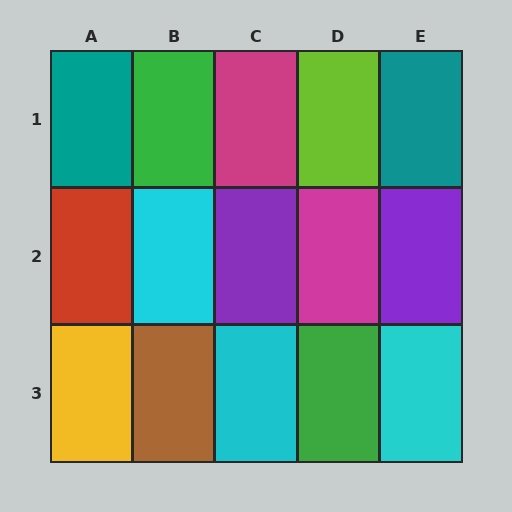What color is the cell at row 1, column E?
Teal.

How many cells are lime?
1 cell is lime.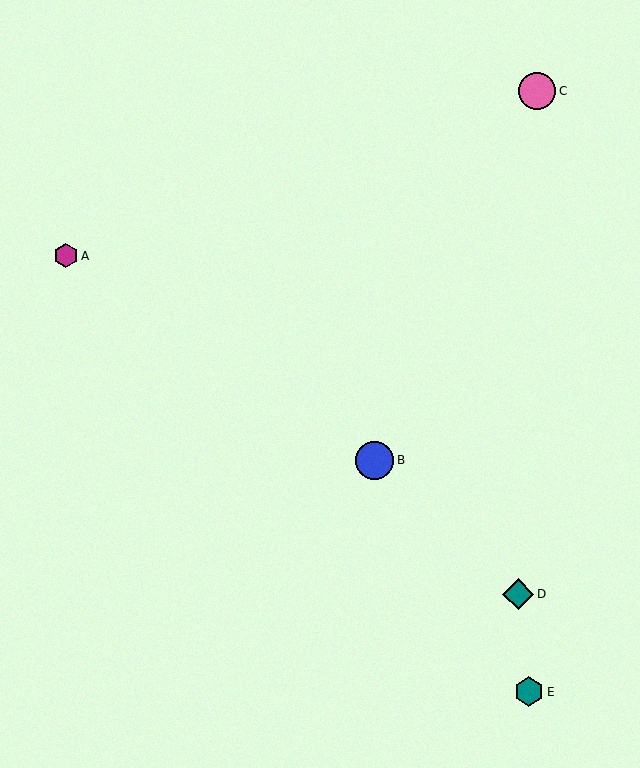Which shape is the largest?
The blue circle (labeled B) is the largest.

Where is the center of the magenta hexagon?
The center of the magenta hexagon is at (66, 256).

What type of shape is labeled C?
Shape C is a pink circle.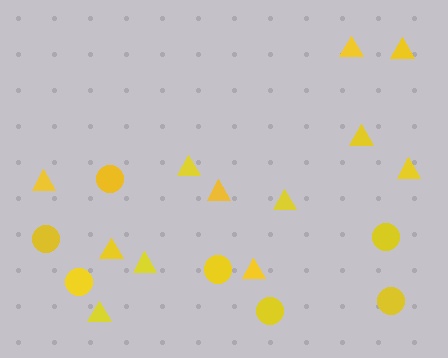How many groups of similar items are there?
There are 2 groups: one group of triangles (12) and one group of circles (7).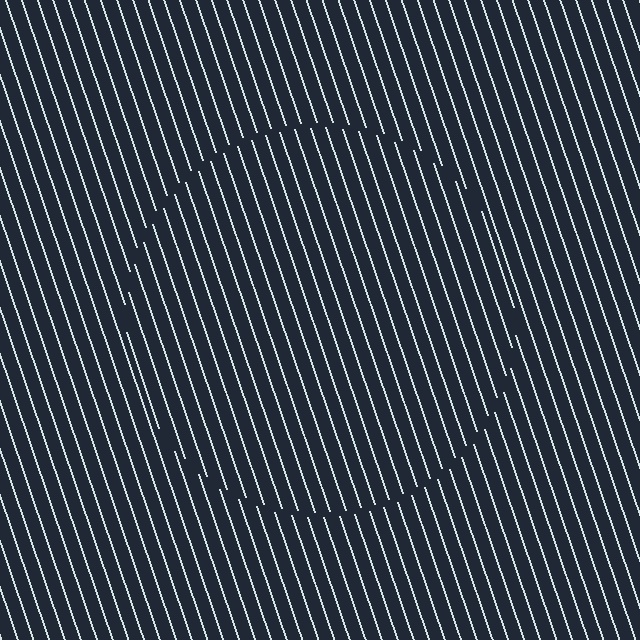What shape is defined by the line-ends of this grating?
An illusory circle. The interior of the shape contains the same grating, shifted by half a period — the contour is defined by the phase discontinuity where line-ends from the inner and outer gratings abut.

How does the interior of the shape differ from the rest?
The interior of the shape contains the same grating, shifted by half a period — the contour is defined by the phase discontinuity where line-ends from the inner and outer gratings abut.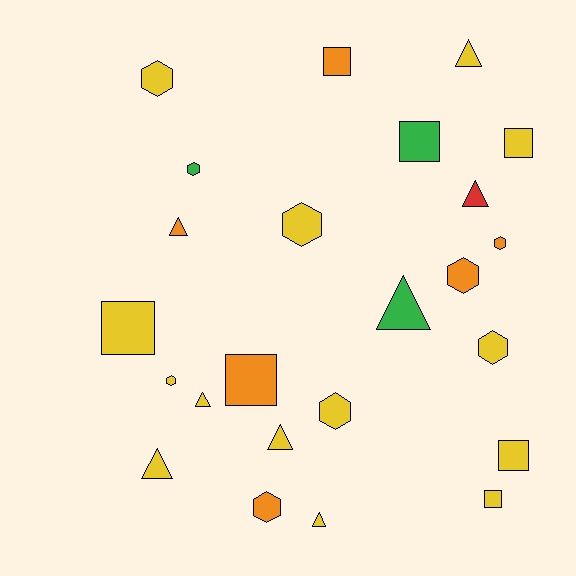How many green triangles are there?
There is 1 green triangle.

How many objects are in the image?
There are 24 objects.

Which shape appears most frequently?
Hexagon, with 9 objects.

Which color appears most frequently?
Yellow, with 14 objects.